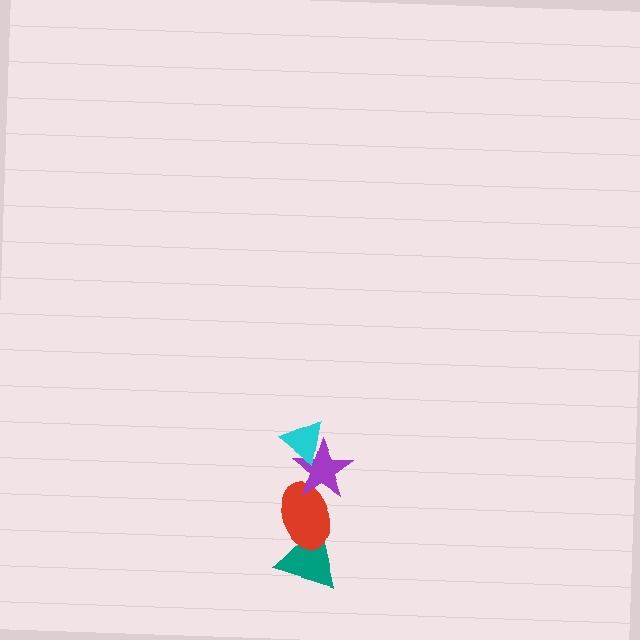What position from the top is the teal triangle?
The teal triangle is 4th from the top.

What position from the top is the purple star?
The purple star is 2nd from the top.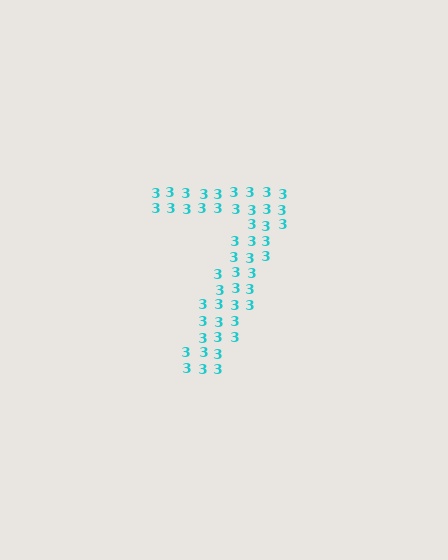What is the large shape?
The large shape is the digit 7.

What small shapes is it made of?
It is made of small digit 3's.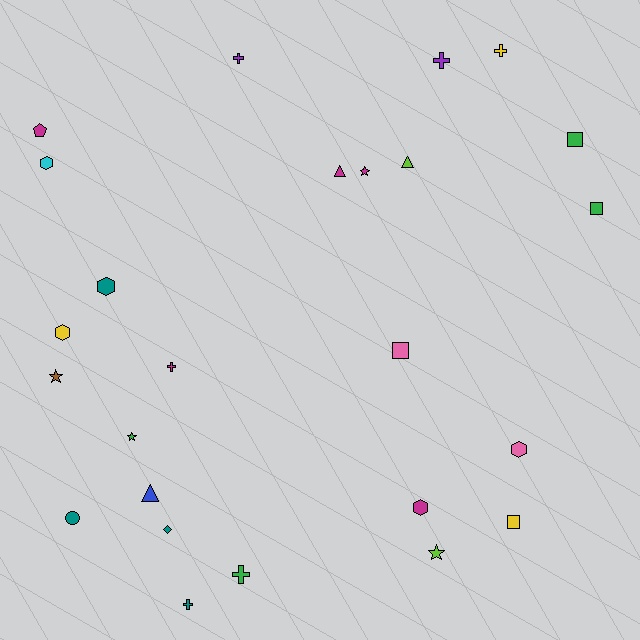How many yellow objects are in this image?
There are 3 yellow objects.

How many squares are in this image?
There are 4 squares.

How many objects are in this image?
There are 25 objects.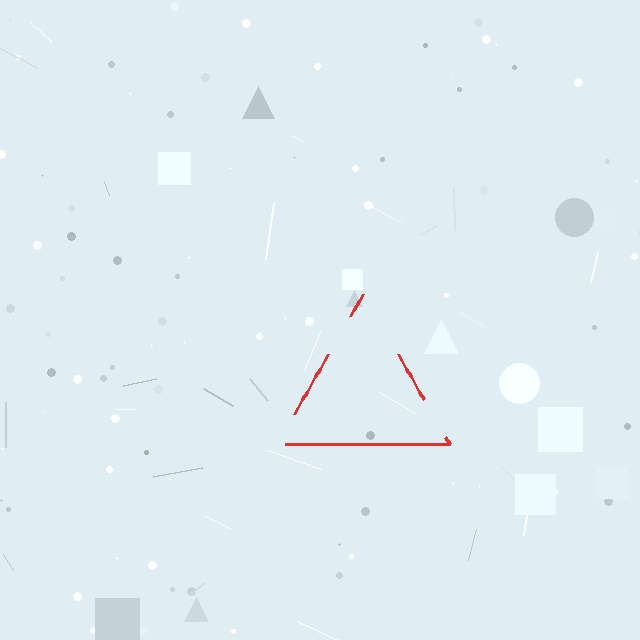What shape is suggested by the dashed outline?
The dashed outline suggests a triangle.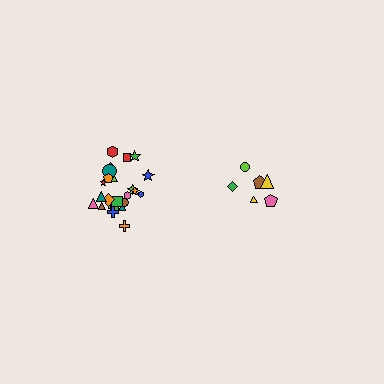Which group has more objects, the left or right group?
The left group.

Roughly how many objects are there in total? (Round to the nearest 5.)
Roughly 30 objects in total.